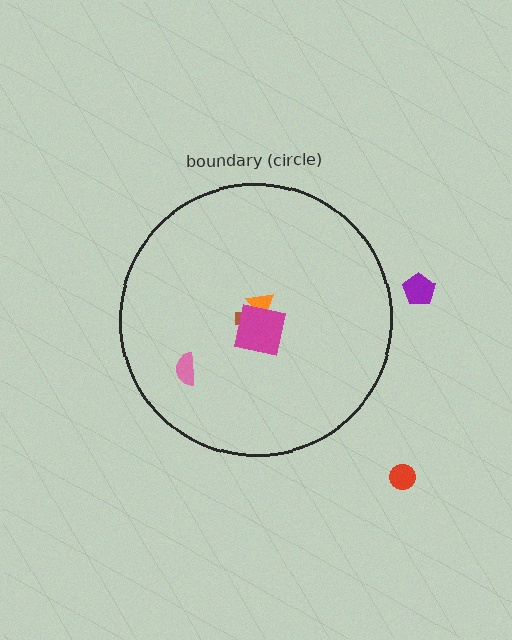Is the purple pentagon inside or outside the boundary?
Outside.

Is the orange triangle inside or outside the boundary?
Inside.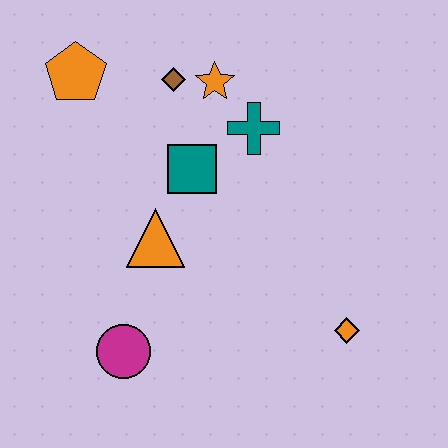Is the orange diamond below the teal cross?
Yes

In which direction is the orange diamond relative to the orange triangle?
The orange diamond is to the right of the orange triangle.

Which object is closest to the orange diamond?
The orange triangle is closest to the orange diamond.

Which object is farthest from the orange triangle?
The orange diamond is farthest from the orange triangle.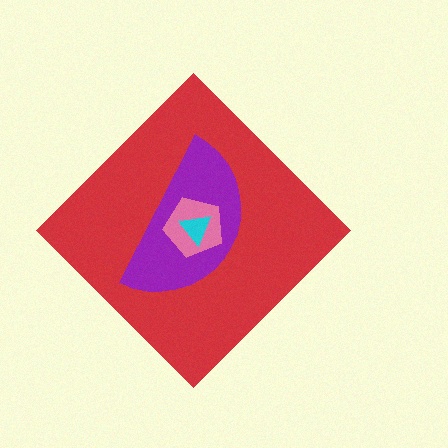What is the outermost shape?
The red diamond.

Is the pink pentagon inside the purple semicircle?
Yes.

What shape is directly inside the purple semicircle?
The pink pentagon.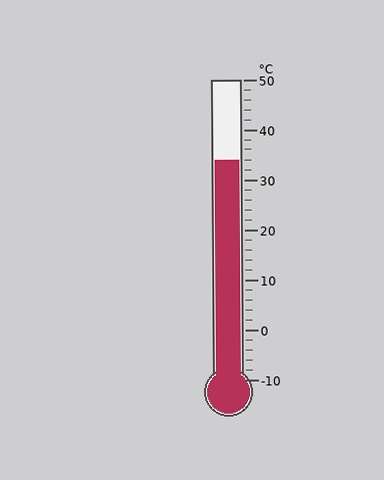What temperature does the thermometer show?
The thermometer shows approximately 34°C.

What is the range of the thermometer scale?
The thermometer scale ranges from -10°C to 50°C.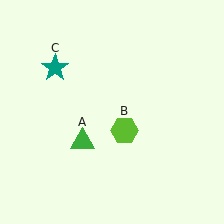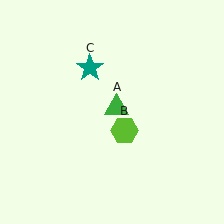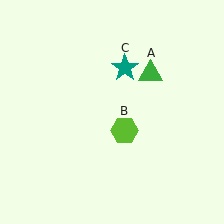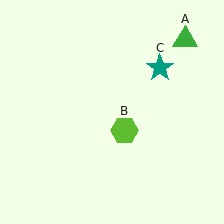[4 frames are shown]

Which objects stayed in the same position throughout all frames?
Lime hexagon (object B) remained stationary.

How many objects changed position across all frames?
2 objects changed position: green triangle (object A), teal star (object C).